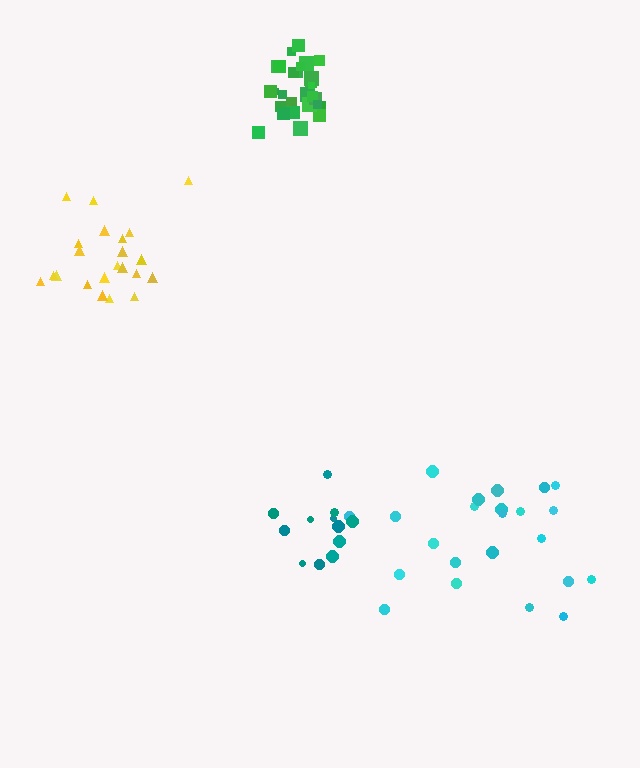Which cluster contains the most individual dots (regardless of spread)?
Green (31).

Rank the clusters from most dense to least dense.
green, teal, yellow, cyan.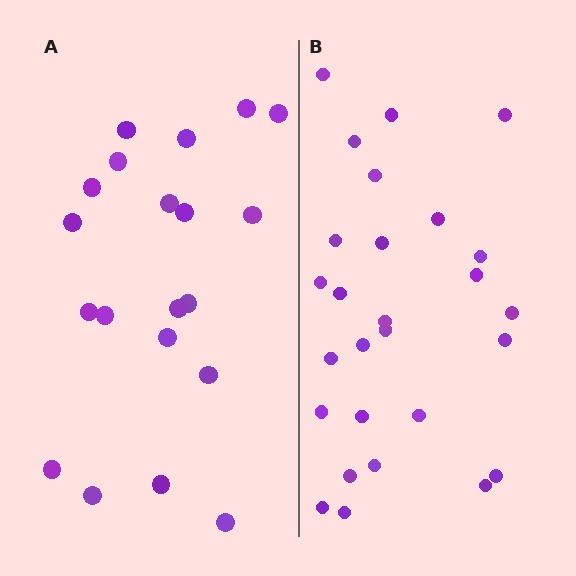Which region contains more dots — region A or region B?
Region B (the right region) has more dots.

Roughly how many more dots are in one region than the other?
Region B has roughly 8 or so more dots than region A.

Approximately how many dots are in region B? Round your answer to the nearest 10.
About 30 dots. (The exact count is 27, which rounds to 30.)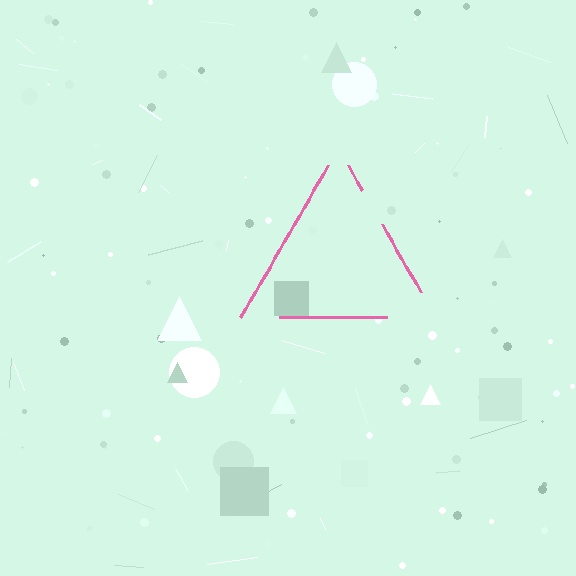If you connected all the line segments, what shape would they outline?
They would outline a triangle.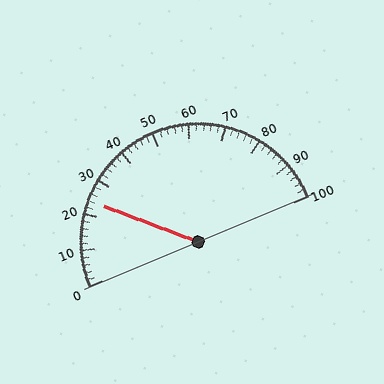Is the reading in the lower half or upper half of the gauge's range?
The reading is in the lower half of the range (0 to 100).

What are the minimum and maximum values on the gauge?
The gauge ranges from 0 to 100.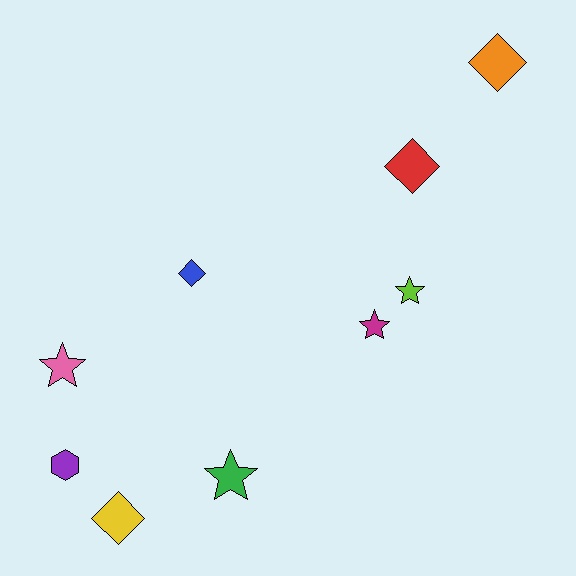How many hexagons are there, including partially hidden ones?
There is 1 hexagon.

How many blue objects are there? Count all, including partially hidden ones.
There is 1 blue object.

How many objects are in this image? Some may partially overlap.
There are 9 objects.